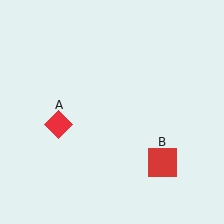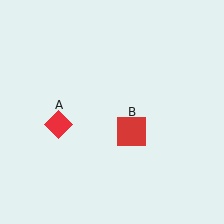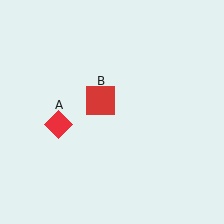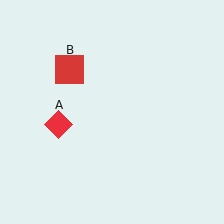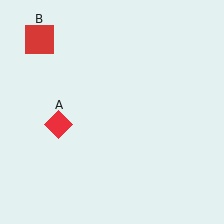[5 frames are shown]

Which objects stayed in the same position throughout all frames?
Red diamond (object A) remained stationary.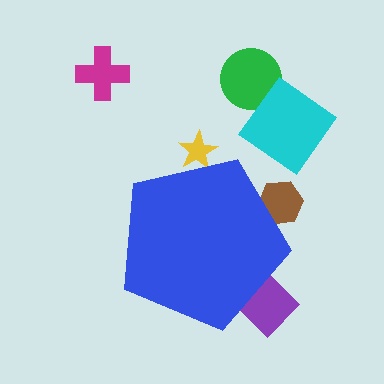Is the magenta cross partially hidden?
No, the magenta cross is fully visible.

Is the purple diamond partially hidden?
Yes, the purple diamond is partially hidden behind the blue pentagon.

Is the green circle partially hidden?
No, the green circle is fully visible.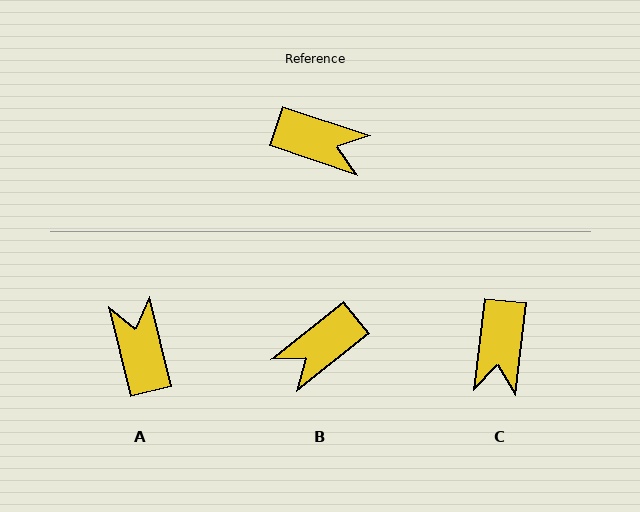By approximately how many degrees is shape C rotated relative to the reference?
Approximately 78 degrees clockwise.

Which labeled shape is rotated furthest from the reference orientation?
B, about 123 degrees away.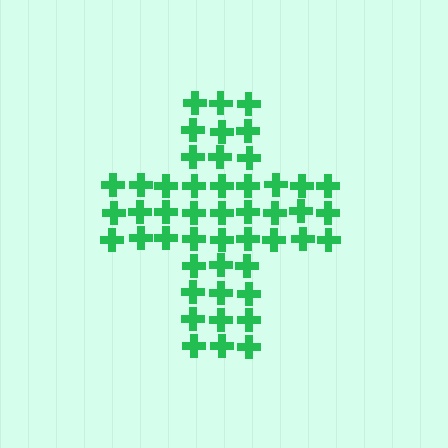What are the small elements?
The small elements are crosses.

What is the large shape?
The large shape is a cross.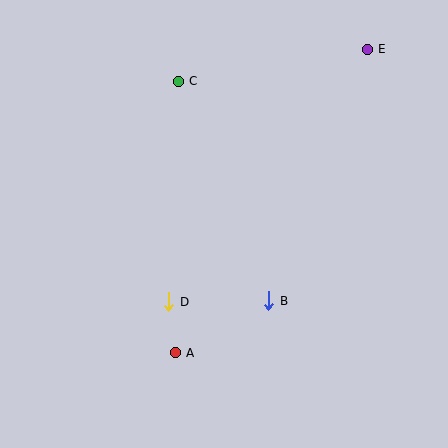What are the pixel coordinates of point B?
Point B is at (269, 301).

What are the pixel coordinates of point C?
Point C is at (178, 81).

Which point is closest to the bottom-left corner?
Point A is closest to the bottom-left corner.